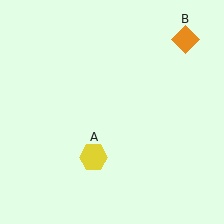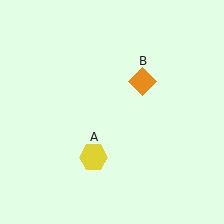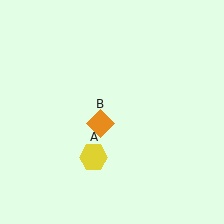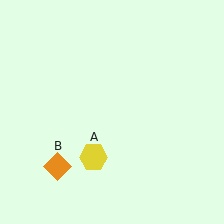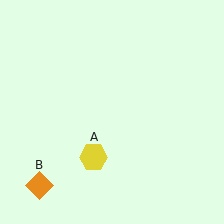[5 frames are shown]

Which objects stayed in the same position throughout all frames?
Yellow hexagon (object A) remained stationary.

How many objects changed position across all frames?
1 object changed position: orange diamond (object B).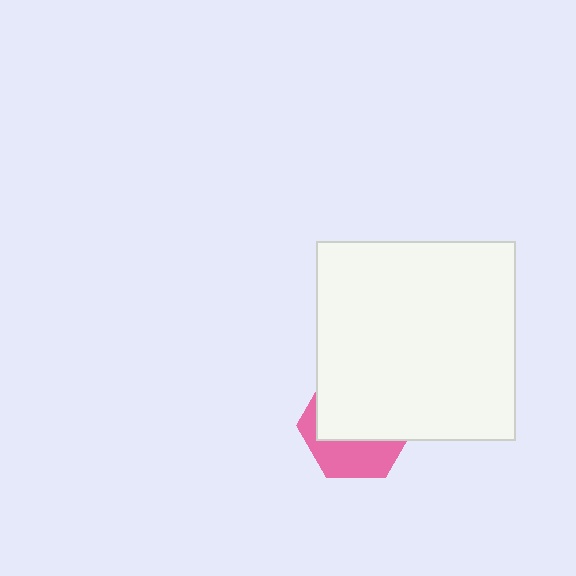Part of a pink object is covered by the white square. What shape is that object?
It is a hexagon.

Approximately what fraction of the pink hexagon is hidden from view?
Roughly 63% of the pink hexagon is hidden behind the white square.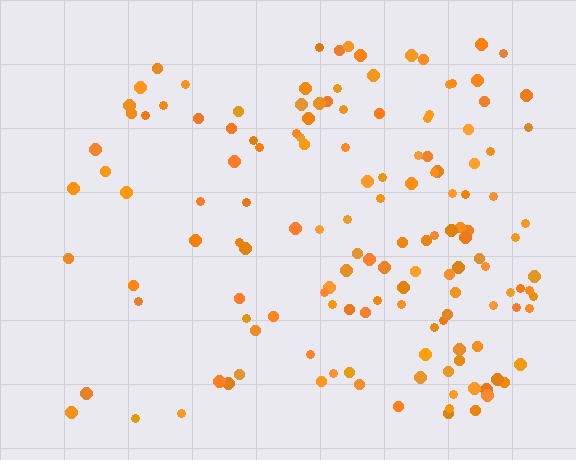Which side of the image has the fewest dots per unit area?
The left.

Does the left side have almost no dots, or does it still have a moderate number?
Still a moderate number, just noticeably fewer than the right.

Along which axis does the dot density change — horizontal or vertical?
Horizontal.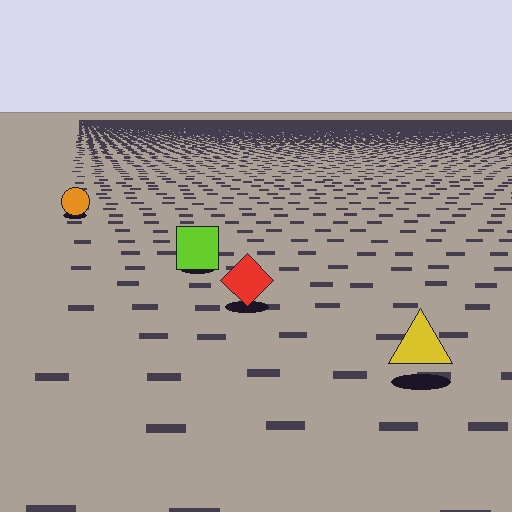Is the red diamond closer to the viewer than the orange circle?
Yes. The red diamond is closer — you can tell from the texture gradient: the ground texture is coarser near it.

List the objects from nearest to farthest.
From nearest to farthest: the yellow triangle, the red diamond, the lime square, the orange circle.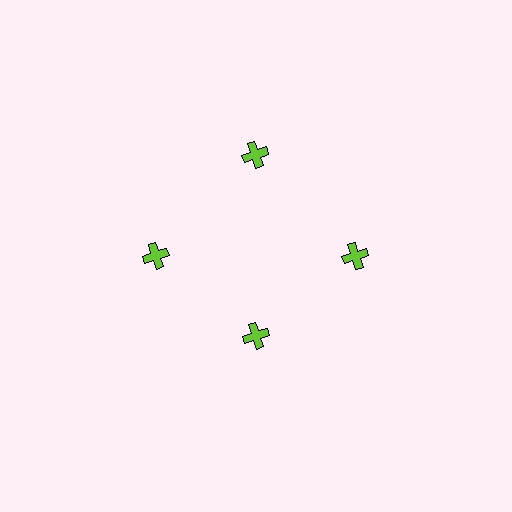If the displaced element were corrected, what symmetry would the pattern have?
It would have 4-fold rotational symmetry — the pattern would map onto itself every 90 degrees.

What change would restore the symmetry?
The symmetry would be restored by moving it outward, back onto the ring so that all 4 crosses sit at equal angles and equal distance from the center.